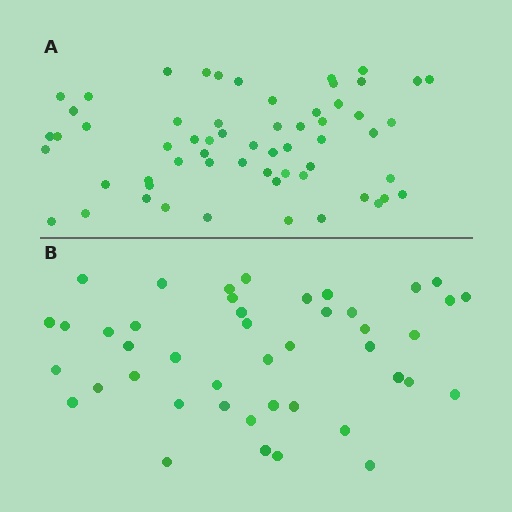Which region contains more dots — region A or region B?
Region A (the top region) has more dots.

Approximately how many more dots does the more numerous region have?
Region A has approximately 15 more dots than region B.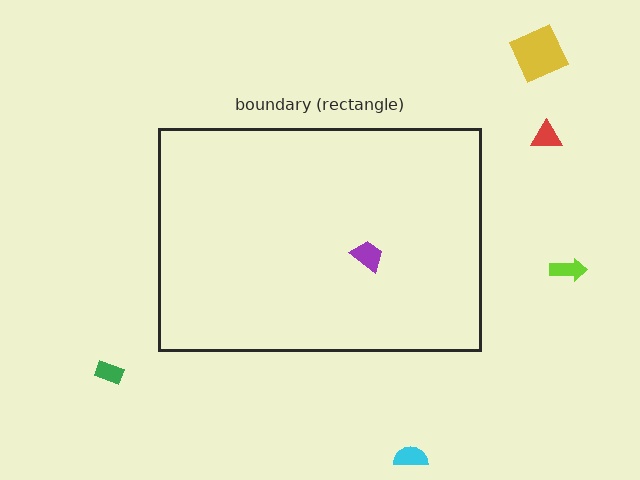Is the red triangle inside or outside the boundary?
Outside.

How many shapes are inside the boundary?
1 inside, 5 outside.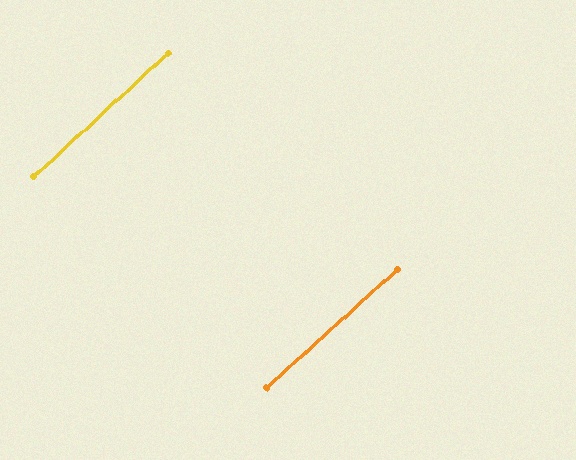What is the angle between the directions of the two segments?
Approximately 0 degrees.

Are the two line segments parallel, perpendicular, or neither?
Parallel — their directions differ by only 0.3°.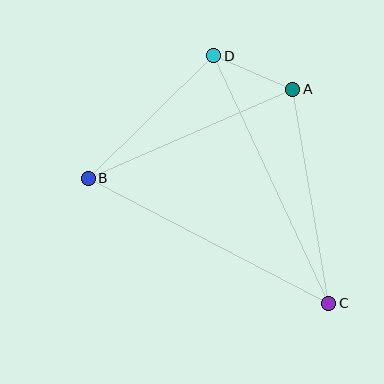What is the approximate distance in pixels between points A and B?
The distance between A and B is approximately 223 pixels.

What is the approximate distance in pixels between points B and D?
The distance between B and D is approximately 175 pixels.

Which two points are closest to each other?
Points A and D are closest to each other.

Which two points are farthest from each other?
Points C and D are farthest from each other.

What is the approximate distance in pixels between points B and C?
The distance between B and C is approximately 271 pixels.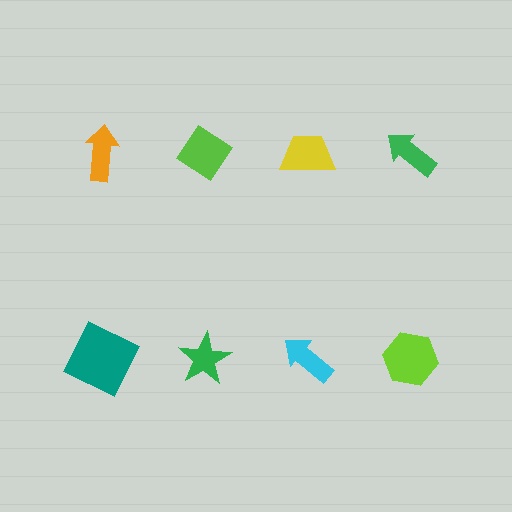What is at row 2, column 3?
A cyan arrow.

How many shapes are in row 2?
4 shapes.